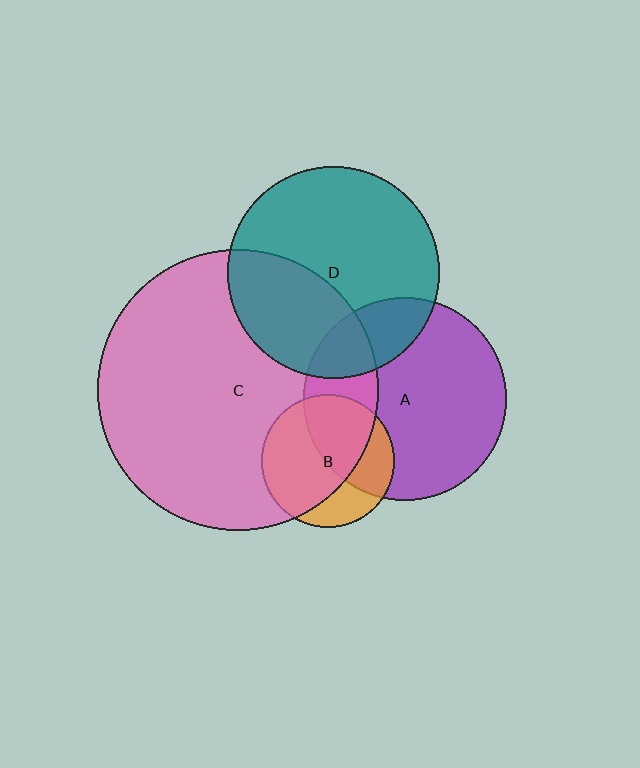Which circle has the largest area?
Circle C (pink).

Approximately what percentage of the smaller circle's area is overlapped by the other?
Approximately 25%.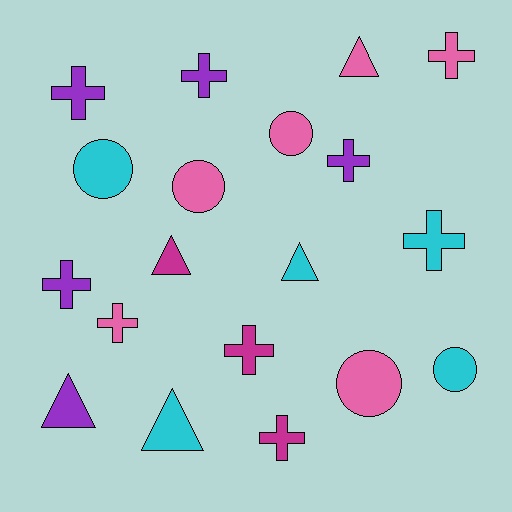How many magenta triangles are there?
There is 1 magenta triangle.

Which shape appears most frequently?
Cross, with 9 objects.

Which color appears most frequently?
Pink, with 6 objects.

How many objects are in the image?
There are 19 objects.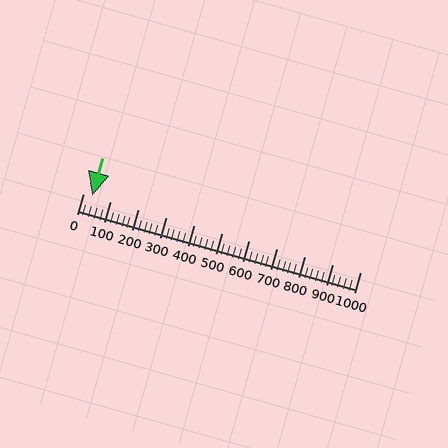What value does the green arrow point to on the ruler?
The green arrow points to approximately 34.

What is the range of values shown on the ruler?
The ruler shows values from 0 to 1000.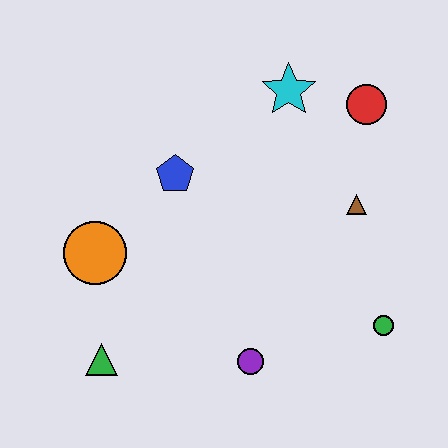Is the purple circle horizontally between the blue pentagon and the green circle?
Yes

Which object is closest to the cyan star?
The red circle is closest to the cyan star.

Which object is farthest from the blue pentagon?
The green circle is farthest from the blue pentagon.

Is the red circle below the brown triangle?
No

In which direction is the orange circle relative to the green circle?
The orange circle is to the left of the green circle.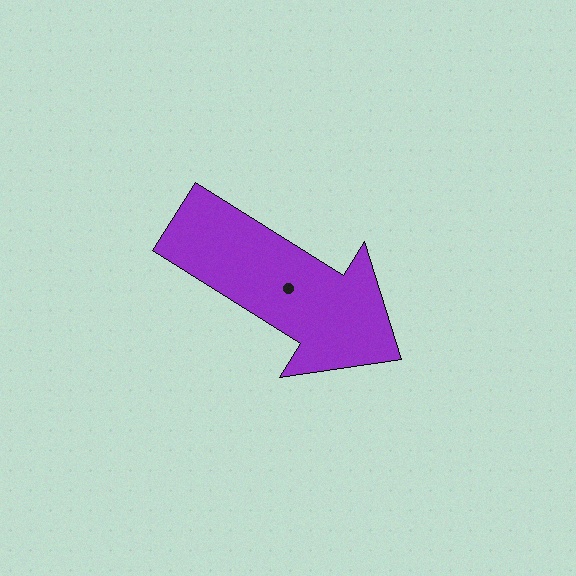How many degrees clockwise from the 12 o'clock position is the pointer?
Approximately 122 degrees.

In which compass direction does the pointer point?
Southeast.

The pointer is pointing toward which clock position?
Roughly 4 o'clock.